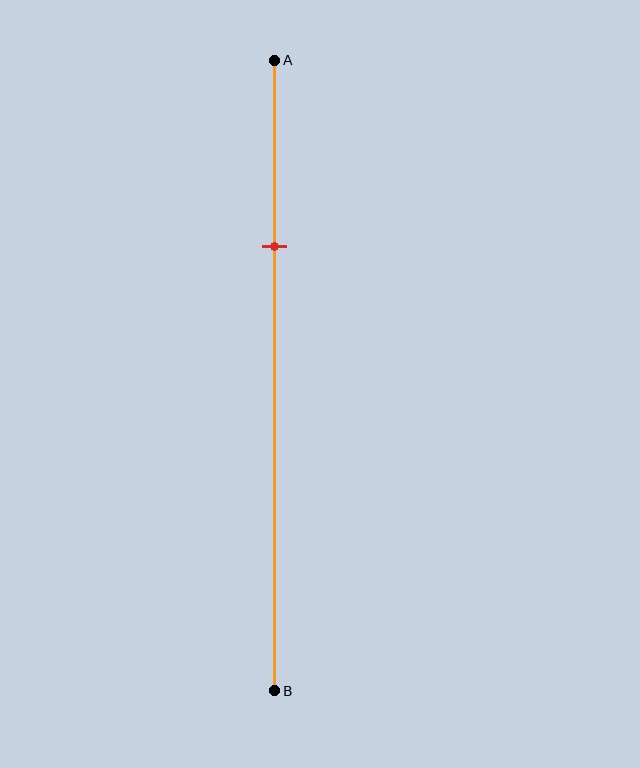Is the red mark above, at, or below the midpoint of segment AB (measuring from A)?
The red mark is above the midpoint of segment AB.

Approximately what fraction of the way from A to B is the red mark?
The red mark is approximately 30% of the way from A to B.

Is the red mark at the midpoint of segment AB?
No, the mark is at about 30% from A, not at the 50% midpoint.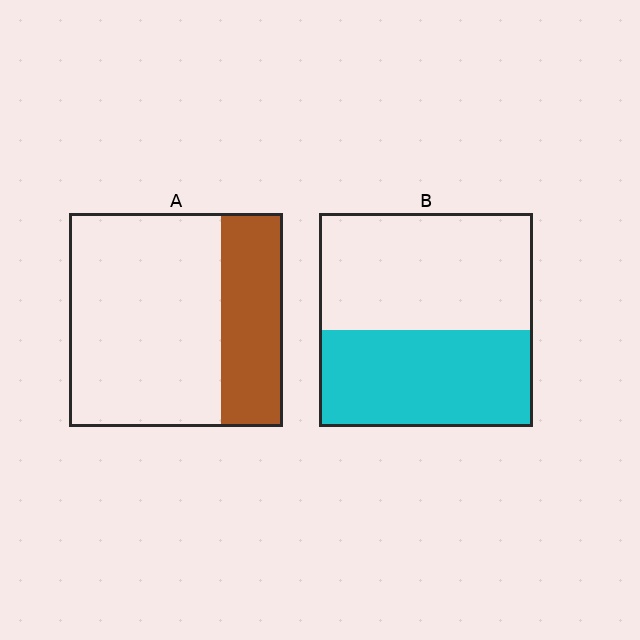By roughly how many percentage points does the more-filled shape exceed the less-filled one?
By roughly 15 percentage points (B over A).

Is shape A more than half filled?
No.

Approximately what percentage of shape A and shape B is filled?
A is approximately 30% and B is approximately 45%.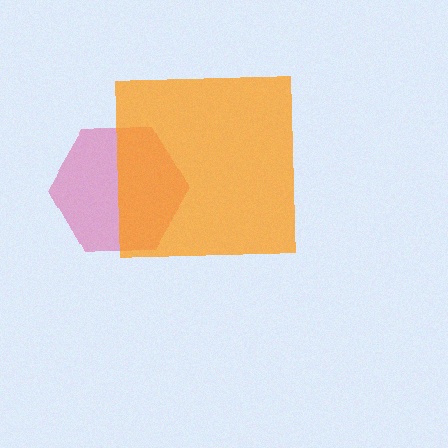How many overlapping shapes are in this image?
There are 2 overlapping shapes in the image.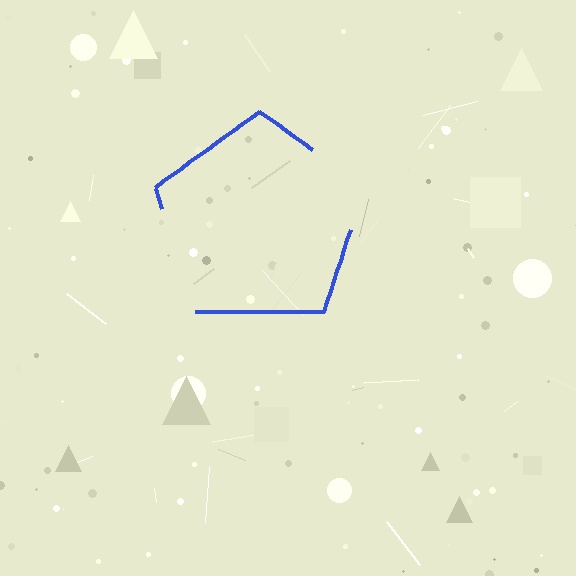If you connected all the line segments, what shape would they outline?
They would outline a pentagon.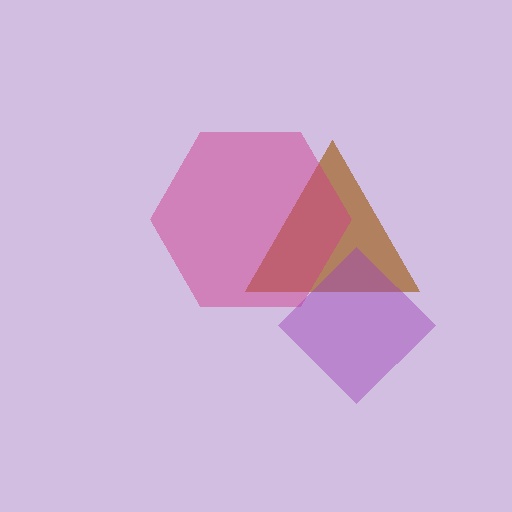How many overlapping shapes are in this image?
There are 3 overlapping shapes in the image.